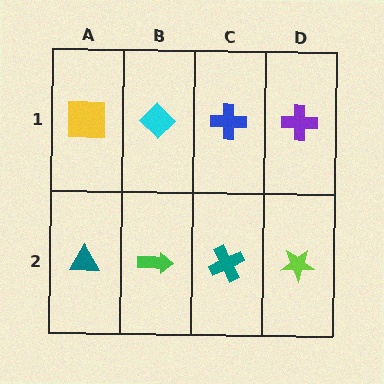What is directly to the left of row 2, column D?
A teal cross.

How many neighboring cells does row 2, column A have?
2.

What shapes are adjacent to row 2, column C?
A blue cross (row 1, column C), a green arrow (row 2, column B), a lime star (row 2, column D).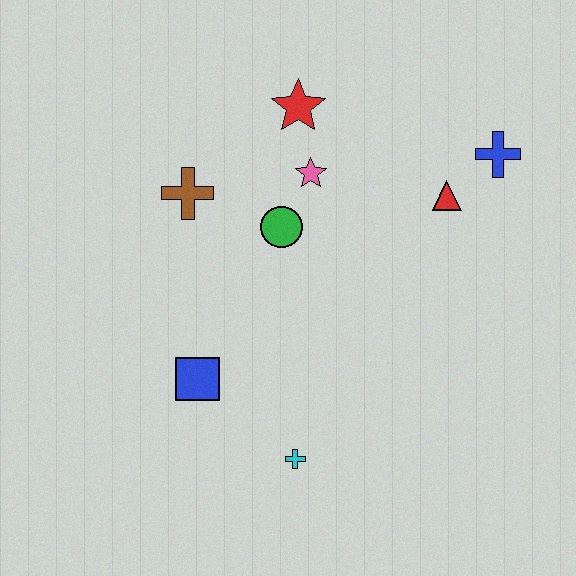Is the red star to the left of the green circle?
No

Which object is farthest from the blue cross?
The blue square is farthest from the blue cross.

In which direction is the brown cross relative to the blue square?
The brown cross is above the blue square.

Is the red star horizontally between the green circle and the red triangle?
Yes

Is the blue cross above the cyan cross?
Yes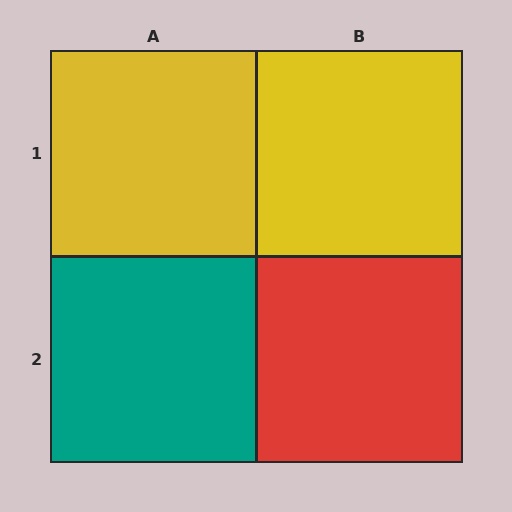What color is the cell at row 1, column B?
Yellow.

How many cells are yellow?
2 cells are yellow.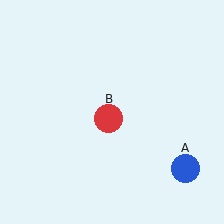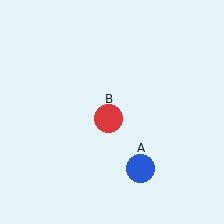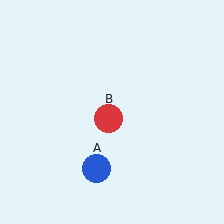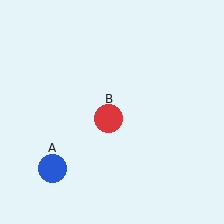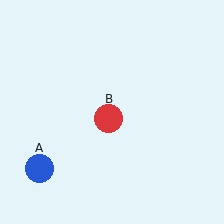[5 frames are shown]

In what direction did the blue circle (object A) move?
The blue circle (object A) moved left.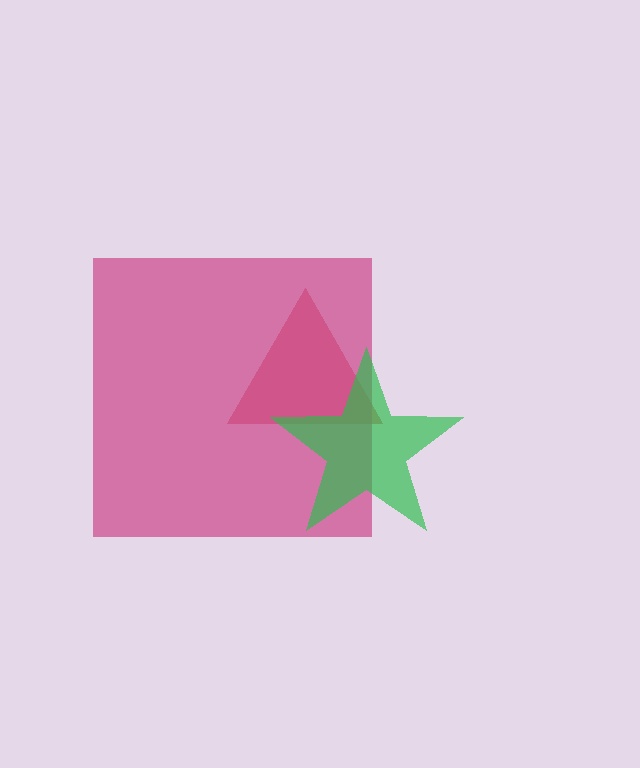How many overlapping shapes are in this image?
There are 3 overlapping shapes in the image.